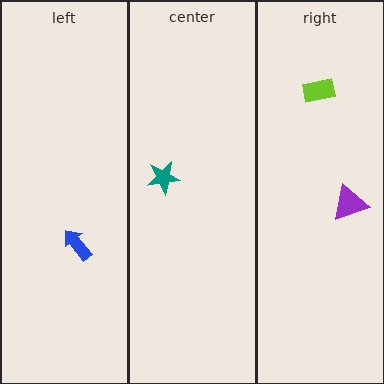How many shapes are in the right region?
2.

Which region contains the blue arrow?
The left region.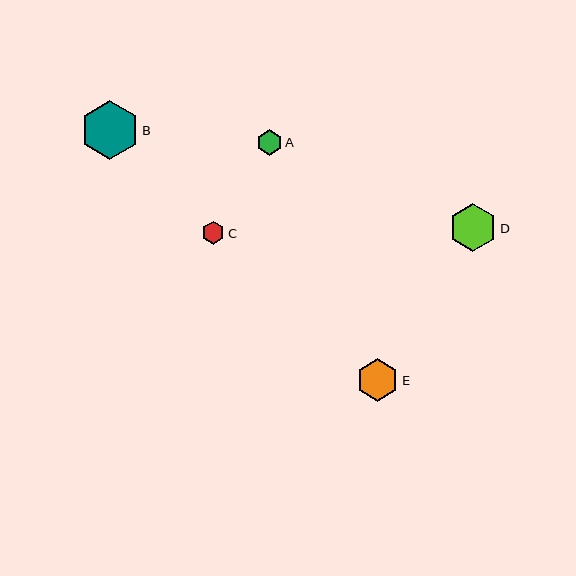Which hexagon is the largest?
Hexagon B is the largest with a size of approximately 59 pixels.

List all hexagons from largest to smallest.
From largest to smallest: B, D, E, A, C.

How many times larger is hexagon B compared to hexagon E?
Hexagon B is approximately 1.4 times the size of hexagon E.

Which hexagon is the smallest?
Hexagon C is the smallest with a size of approximately 23 pixels.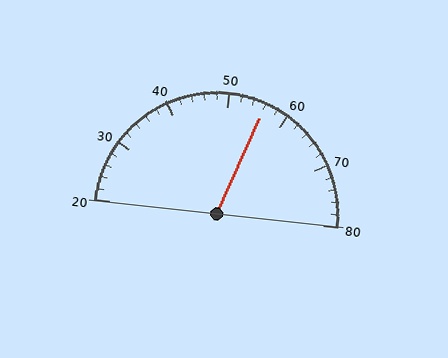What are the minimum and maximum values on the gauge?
The gauge ranges from 20 to 80.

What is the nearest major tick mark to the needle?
The nearest major tick mark is 60.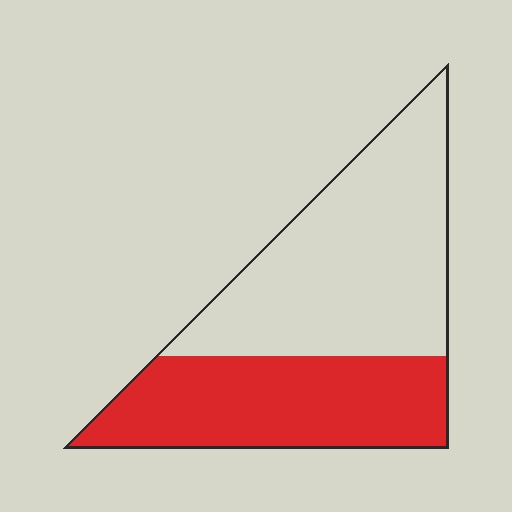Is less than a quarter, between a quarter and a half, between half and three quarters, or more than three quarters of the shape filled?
Between a quarter and a half.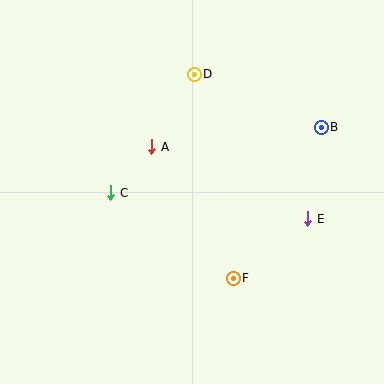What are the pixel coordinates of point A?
Point A is at (152, 147).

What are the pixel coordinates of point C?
Point C is at (111, 193).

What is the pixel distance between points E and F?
The distance between E and F is 96 pixels.